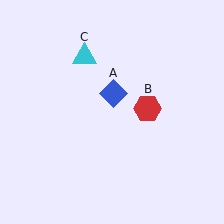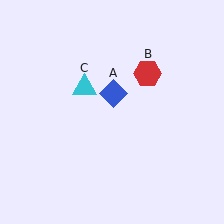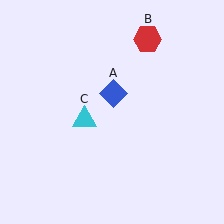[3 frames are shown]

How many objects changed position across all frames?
2 objects changed position: red hexagon (object B), cyan triangle (object C).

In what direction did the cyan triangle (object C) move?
The cyan triangle (object C) moved down.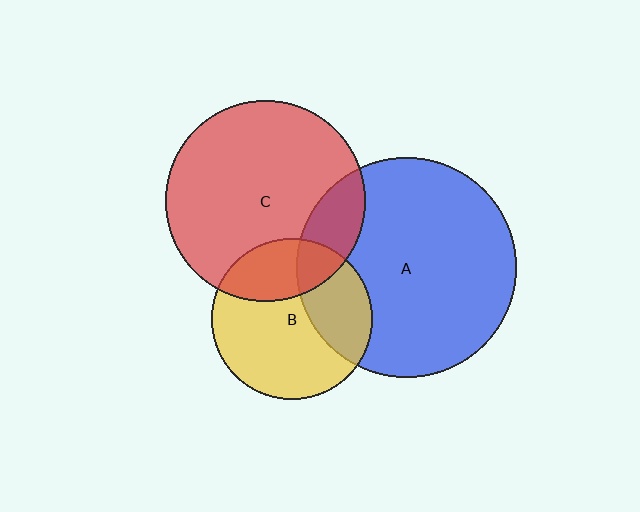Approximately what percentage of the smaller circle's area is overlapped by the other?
Approximately 15%.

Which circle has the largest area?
Circle A (blue).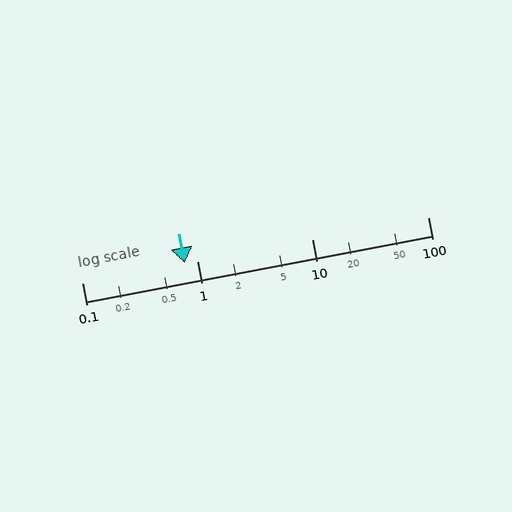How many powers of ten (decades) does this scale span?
The scale spans 3 decades, from 0.1 to 100.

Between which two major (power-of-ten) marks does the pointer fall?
The pointer is between 0.1 and 1.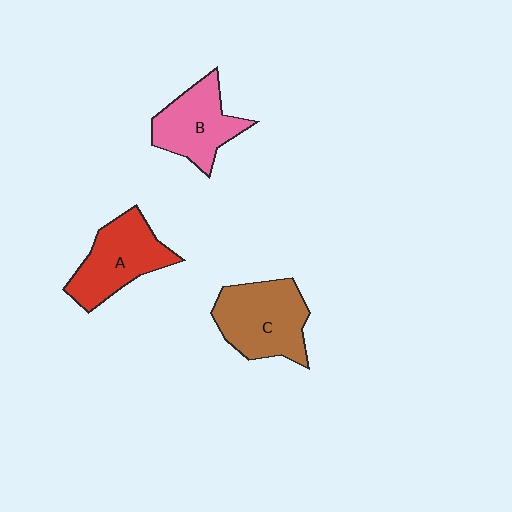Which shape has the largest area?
Shape C (brown).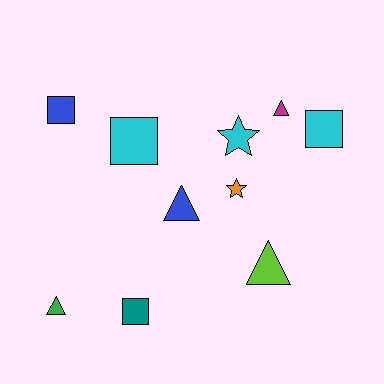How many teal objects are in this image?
There is 1 teal object.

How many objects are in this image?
There are 10 objects.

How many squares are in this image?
There are 4 squares.